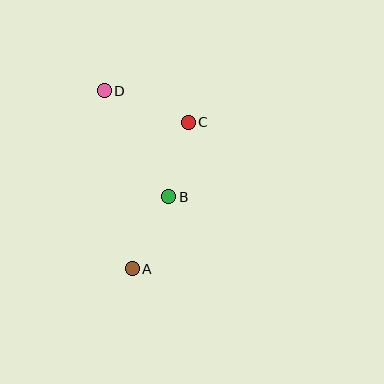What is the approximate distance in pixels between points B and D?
The distance between B and D is approximately 124 pixels.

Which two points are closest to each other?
Points B and C are closest to each other.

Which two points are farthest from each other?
Points A and D are farthest from each other.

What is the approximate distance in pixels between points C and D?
The distance between C and D is approximately 89 pixels.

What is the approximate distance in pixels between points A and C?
The distance between A and C is approximately 157 pixels.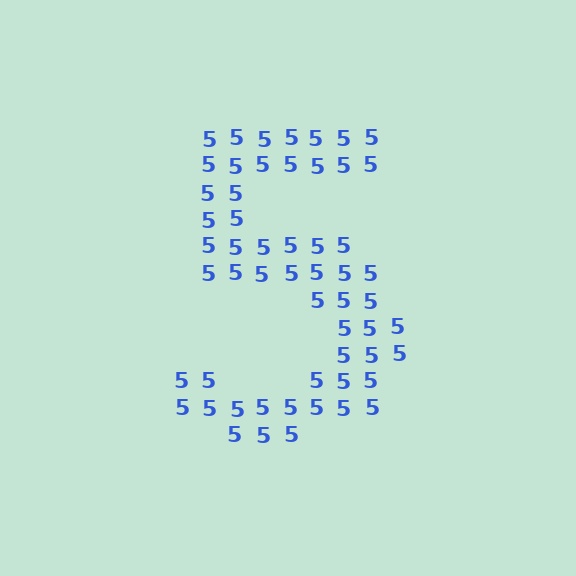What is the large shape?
The large shape is the digit 5.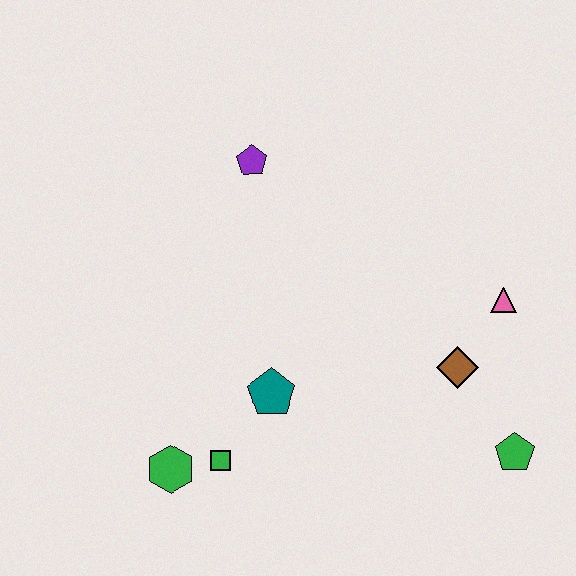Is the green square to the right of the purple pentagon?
No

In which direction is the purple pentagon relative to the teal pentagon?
The purple pentagon is above the teal pentagon.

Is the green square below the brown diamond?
Yes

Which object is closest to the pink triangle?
The brown diamond is closest to the pink triangle.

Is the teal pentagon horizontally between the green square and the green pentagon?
Yes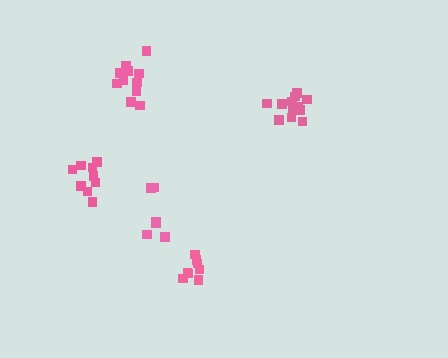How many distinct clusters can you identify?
There are 5 distinct clusters.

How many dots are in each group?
Group 1: 11 dots, Group 2: 9 dots, Group 3: 12 dots, Group 4: 8 dots, Group 5: 6 dots (46 total).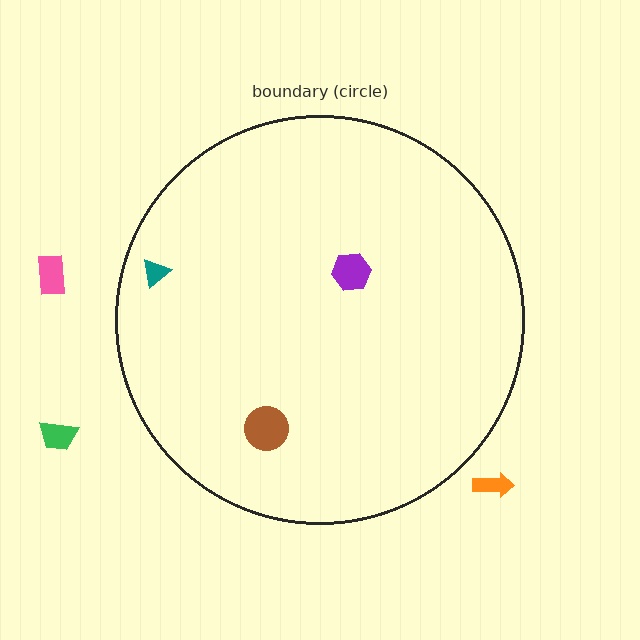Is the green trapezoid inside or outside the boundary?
Outside.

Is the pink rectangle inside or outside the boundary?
Outside.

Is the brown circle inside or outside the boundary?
Inside.